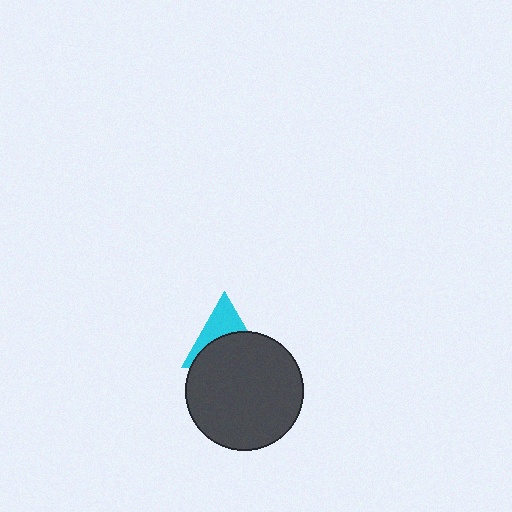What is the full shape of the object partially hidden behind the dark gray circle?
The partially hidden object is a cyan triangle.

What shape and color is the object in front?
The object in front is a dark gray circle.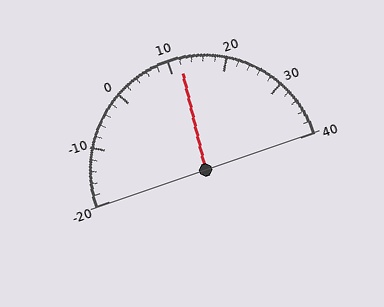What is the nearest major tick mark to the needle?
The nearest major tick mark is 10.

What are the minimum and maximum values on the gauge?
The gauge ranges from -20 to 40.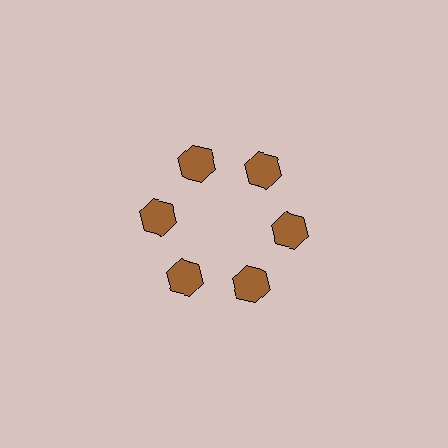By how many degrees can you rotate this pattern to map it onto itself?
The pattern maps onto itself every 60 degrees of rotation.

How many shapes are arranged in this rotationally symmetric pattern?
There are 6 shapes, arranged in 6 groups of 1.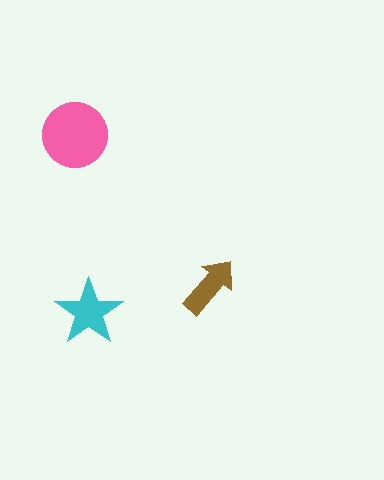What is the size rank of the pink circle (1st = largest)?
1st.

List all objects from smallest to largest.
The brown arrow, the cyan star, the pink circle.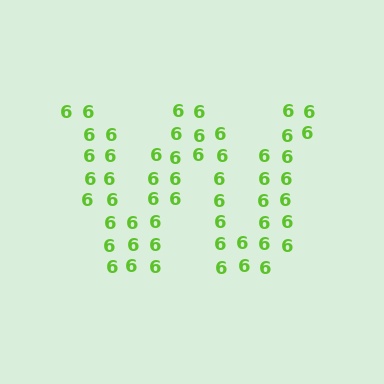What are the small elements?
The small elements are digit 6's.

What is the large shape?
The large shape is the letter W.